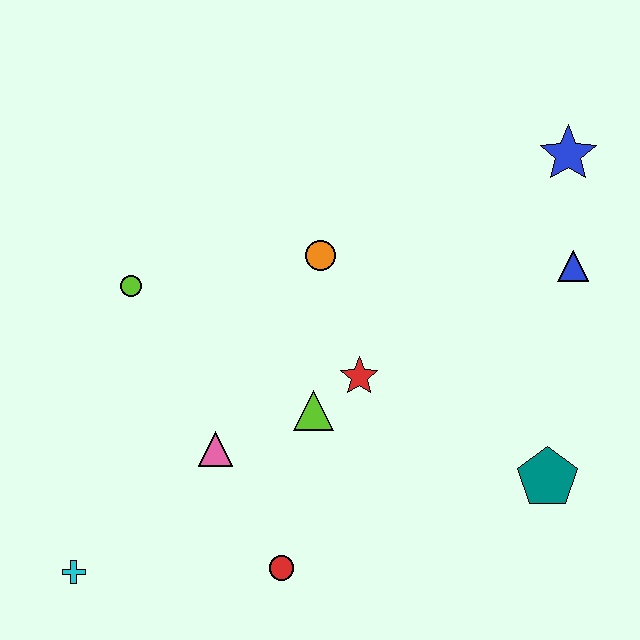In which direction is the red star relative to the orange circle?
The red star is below the orange circle.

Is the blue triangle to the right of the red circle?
Yes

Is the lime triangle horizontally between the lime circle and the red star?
Yes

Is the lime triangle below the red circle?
No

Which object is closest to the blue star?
The blue triangle is closest to the blue star.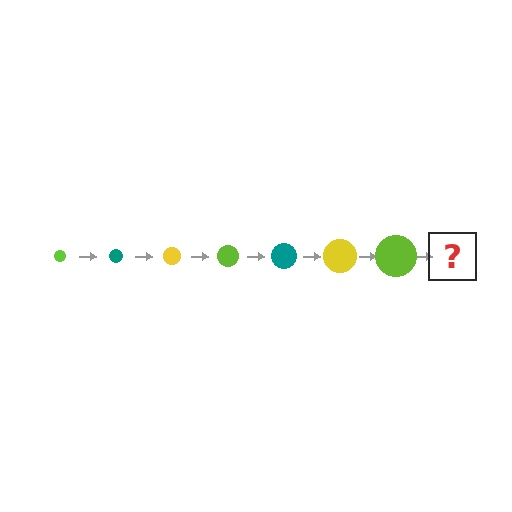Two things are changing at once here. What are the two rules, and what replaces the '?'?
The two rules are that the circle grows larger each step and the color cycles through lime, teal, and yellow. The '?' should be a teal circle, larger than the previous one.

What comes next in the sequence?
The next element should be a teal circle, larger than the previous one.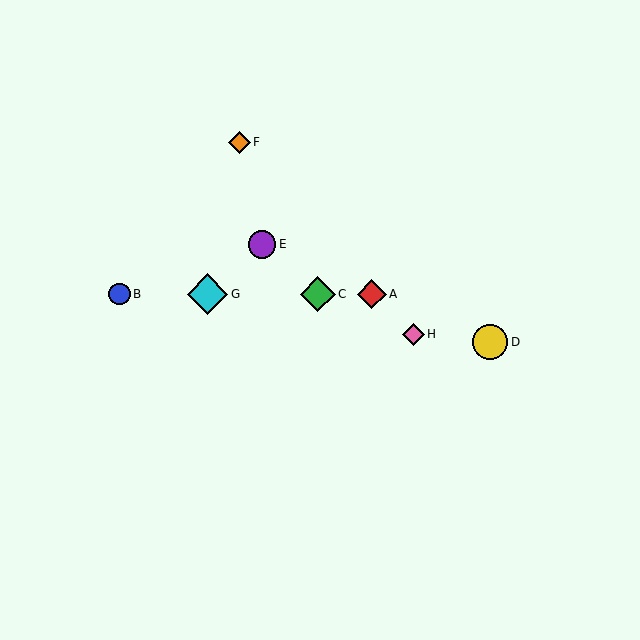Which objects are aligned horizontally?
Objects A, B, C, G are aligned horizontally.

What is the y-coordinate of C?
Object C is at y≈294.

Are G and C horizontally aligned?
Yes, both are at y≈294.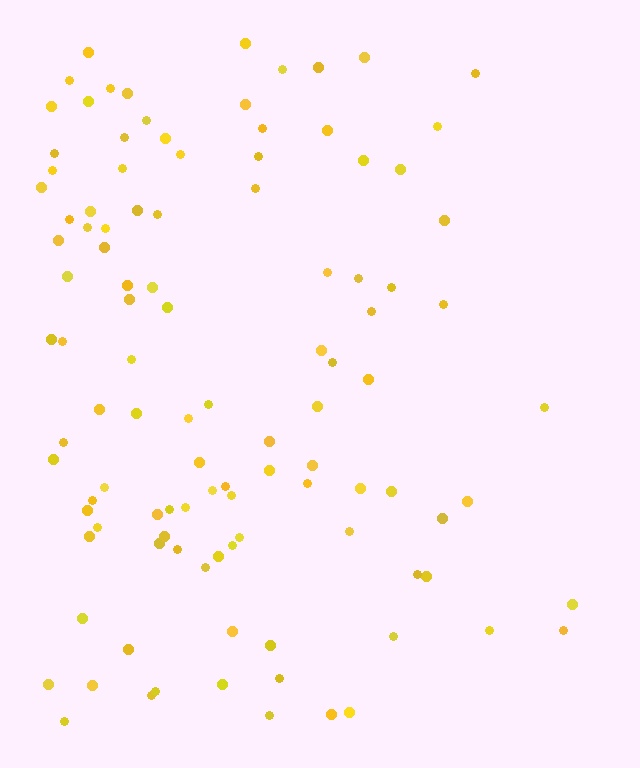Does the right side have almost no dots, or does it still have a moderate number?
Still a moderate number, just noticeably fewer than the left.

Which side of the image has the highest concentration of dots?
The left.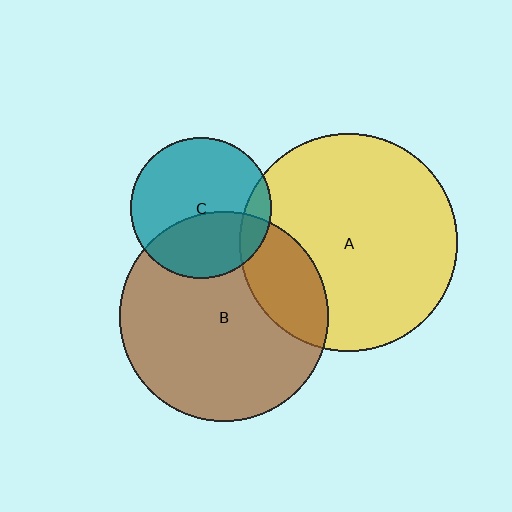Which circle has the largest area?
Circle A (yellow).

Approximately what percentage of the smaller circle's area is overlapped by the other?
Approximately 35%.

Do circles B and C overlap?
Yes.